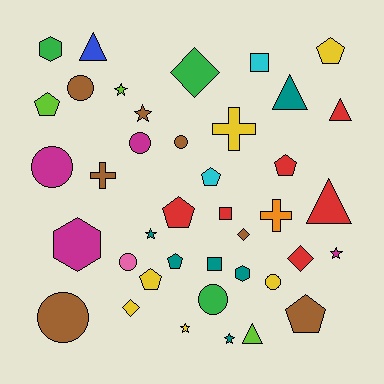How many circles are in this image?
There are 8 circles.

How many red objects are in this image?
There are 6 red objects.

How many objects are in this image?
There are 40 objects.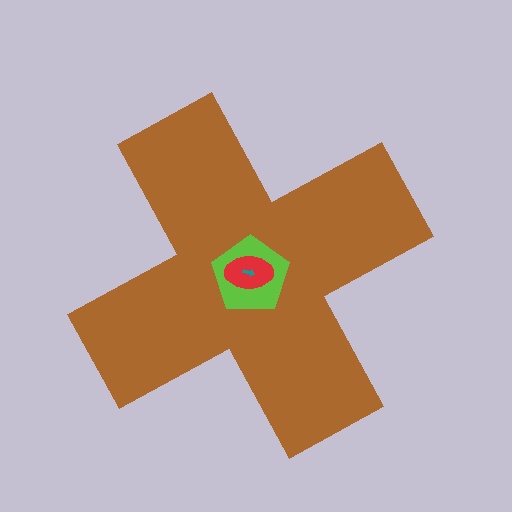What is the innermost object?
The teal arrow.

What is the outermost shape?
The brown cross.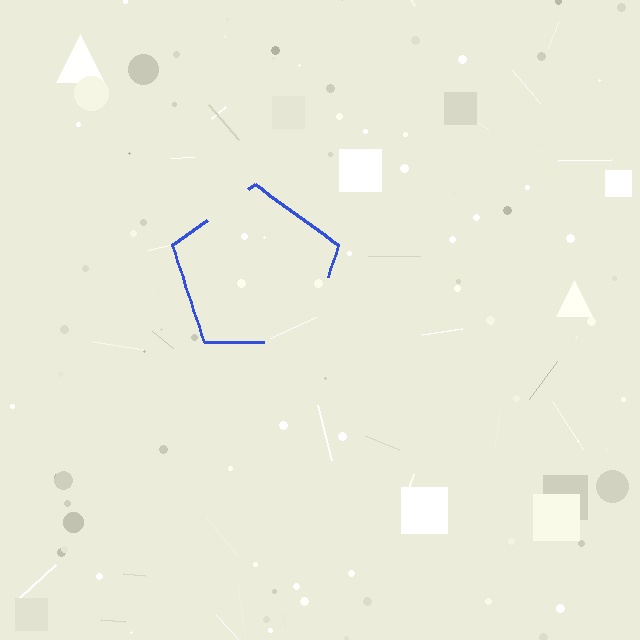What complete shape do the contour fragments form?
The contour fragments form a pentagon.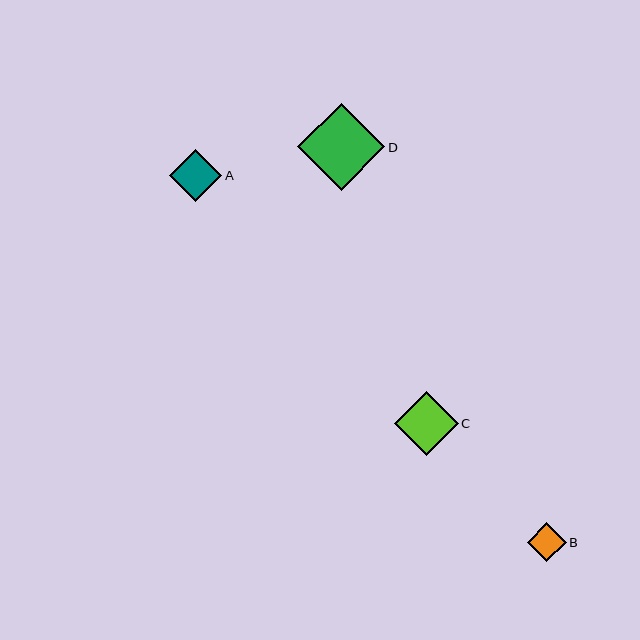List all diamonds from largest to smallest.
From largest to smallest: D, C, A, B.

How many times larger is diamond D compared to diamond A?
Diamond D is approximately 1.7 times the size of diamond A.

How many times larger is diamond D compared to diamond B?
Diamond D is approximately 2.3 times the size of diamond B.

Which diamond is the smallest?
Diamond B is the smallest with a size of approximately 39 pixels.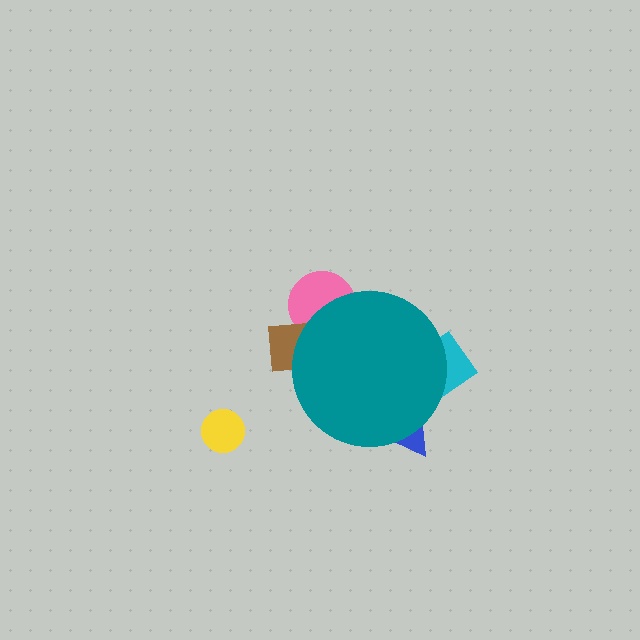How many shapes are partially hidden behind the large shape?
4 shapes are partially hidden.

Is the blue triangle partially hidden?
Yes, the blue triangle is partially hidden behind the teal circle.